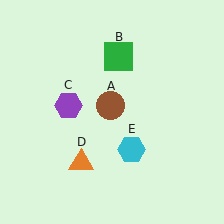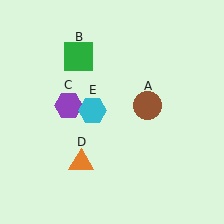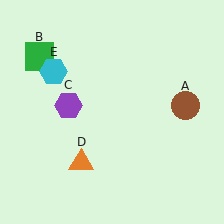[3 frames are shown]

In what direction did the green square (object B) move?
The green square (object B) moved left.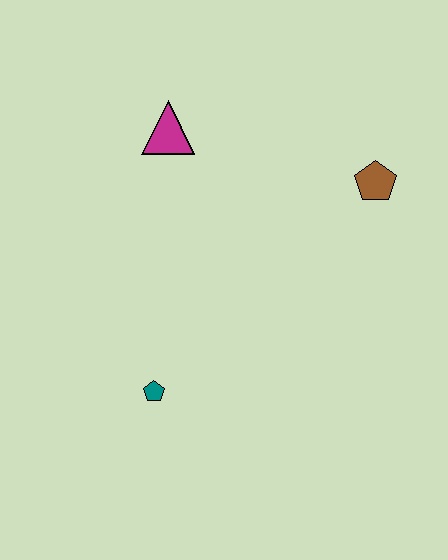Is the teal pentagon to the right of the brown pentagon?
No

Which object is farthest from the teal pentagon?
The brown pentagon is farthest from the teal pentagon.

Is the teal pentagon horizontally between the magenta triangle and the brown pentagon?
No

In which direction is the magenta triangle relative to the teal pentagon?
The magenta triangle is above the teal pentagon.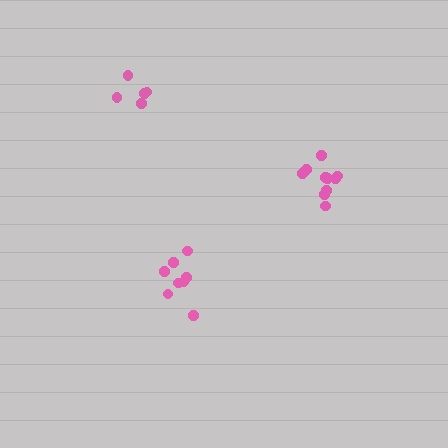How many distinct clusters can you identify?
There are 3 distinct clusters.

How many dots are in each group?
Group 1: 10 dots, Group 2: 8 dots, Group 3: 5 dots (23 total).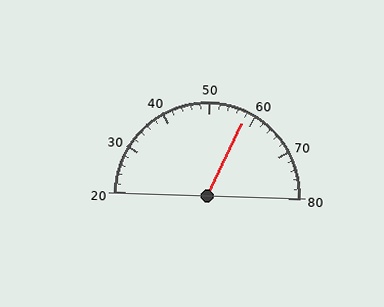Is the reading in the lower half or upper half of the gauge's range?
The reading is in the upper half of the range (20 to 80).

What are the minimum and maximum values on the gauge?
The gauge ranges from 20 to 80.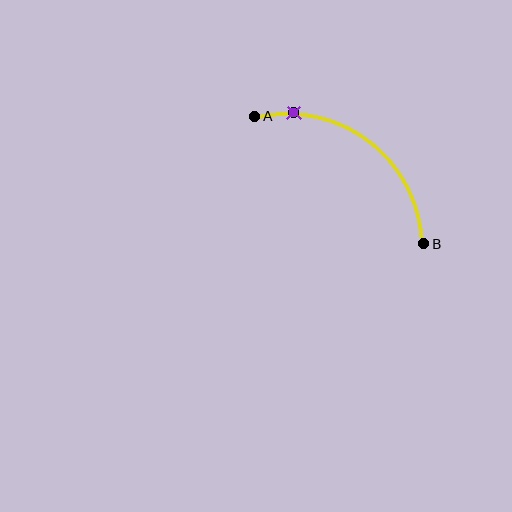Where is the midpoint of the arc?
The arc midpoint is the point on the curve farthest from the straight line joining A and B. It sits above and to the right of that line.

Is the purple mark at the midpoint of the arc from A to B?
No. The purple mark lies on the arc but is closer to endpoint A. The arc midpoint would be at the point on the curve equidistant along the arc from both A and B.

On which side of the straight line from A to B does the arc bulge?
The arc bulges above and to the right of the straight line connecting A and B.